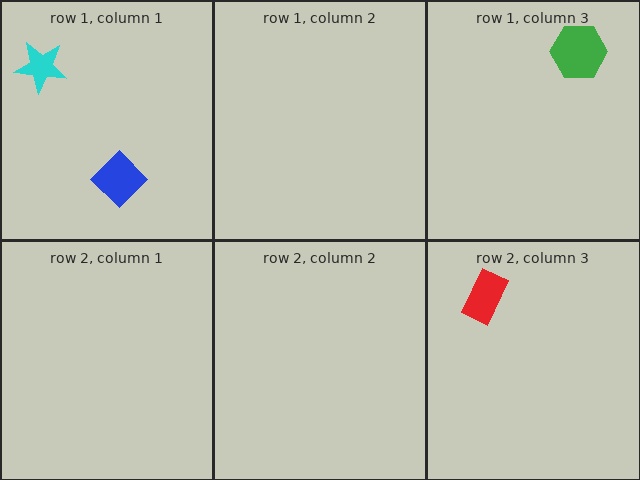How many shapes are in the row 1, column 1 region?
2.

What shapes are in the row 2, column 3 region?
The red rectangle.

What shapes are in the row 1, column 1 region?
The cyan star, the blue diamond.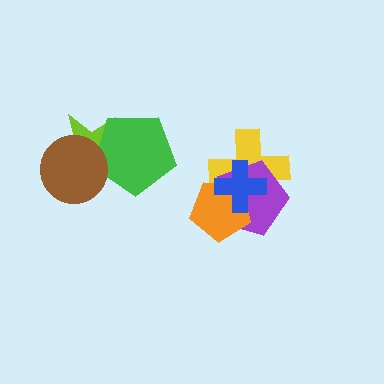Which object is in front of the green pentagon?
The brown circle is in front of the green pentagon.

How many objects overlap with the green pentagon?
2 objects overlap with the green pentagon.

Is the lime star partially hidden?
Yes, it is partially covered by another shape.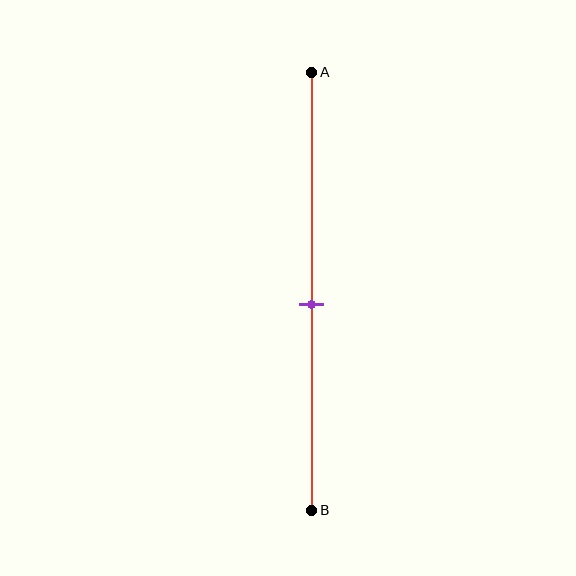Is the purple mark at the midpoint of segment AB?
No, the mark is at about 55% from A, not at the 50% midpoint.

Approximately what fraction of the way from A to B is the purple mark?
The purple mark is approximately 55% of the way from A to B.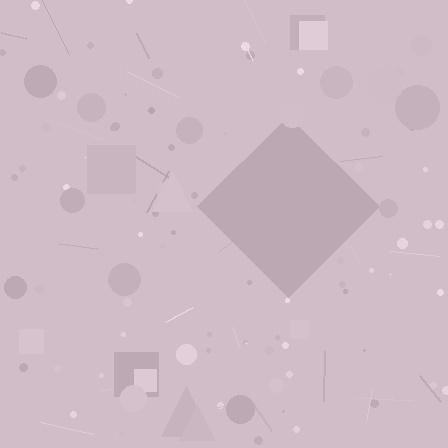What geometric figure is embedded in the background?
A diamond is embedded in the background.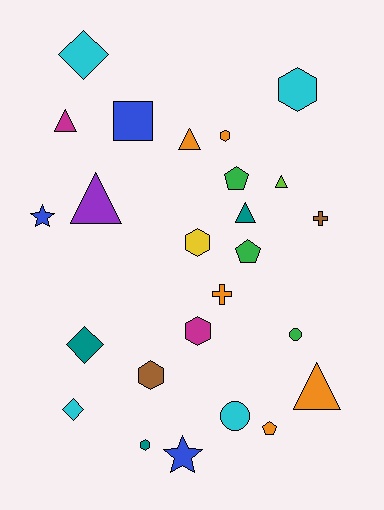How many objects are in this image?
There are 25 objects.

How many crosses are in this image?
There are 2 crosses.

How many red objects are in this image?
There are no red objects.